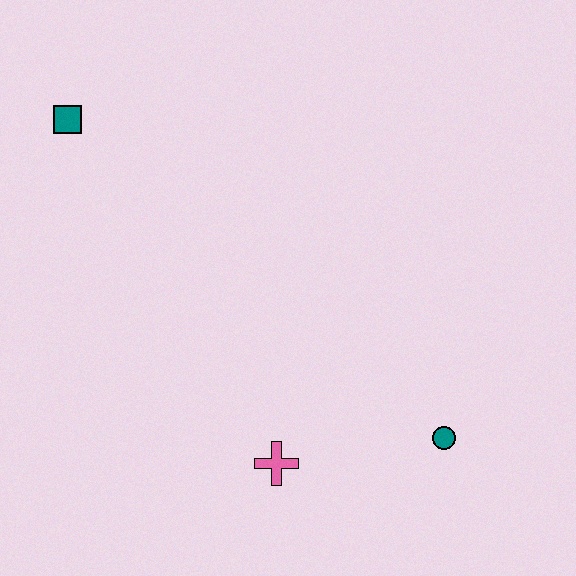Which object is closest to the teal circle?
The pink cross is closest to the teal circle.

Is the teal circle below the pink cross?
No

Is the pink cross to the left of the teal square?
No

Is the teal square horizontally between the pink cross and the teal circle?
No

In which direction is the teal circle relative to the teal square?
The teal circle is to the right of the teal square.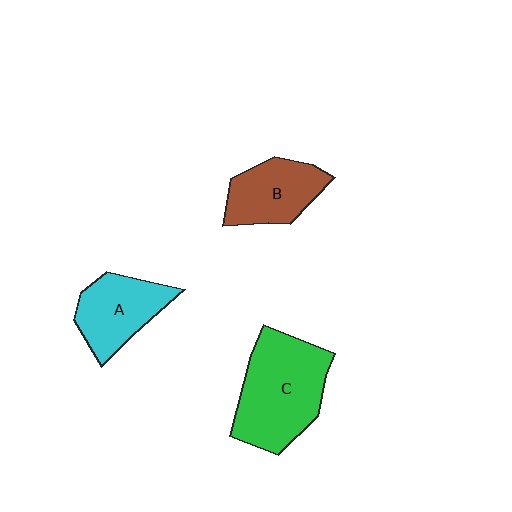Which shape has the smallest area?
Shape B (brown).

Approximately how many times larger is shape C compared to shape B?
Approximately 1.6 times.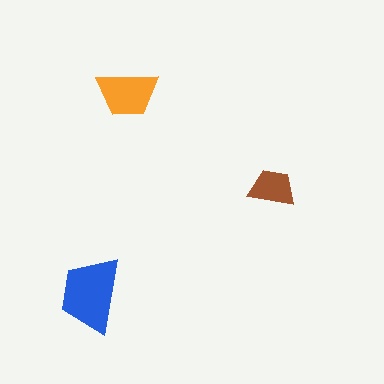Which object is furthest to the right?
The brown trapezoid is rightmost.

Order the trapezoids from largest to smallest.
the blue one, the orange one, the brown one.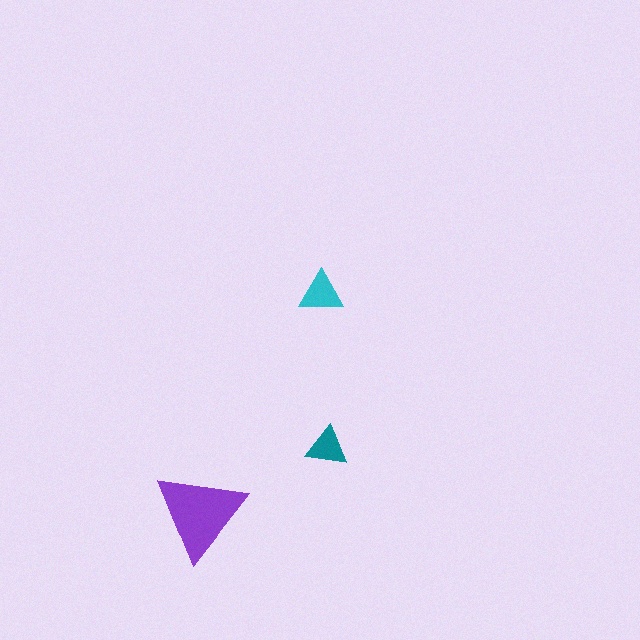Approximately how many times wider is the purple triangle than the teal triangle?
About 2 times wider.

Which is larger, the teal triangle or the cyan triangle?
The cyan one.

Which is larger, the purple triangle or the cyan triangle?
The purple one.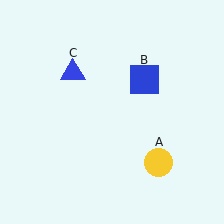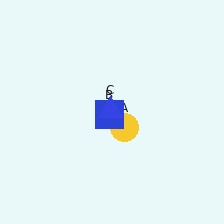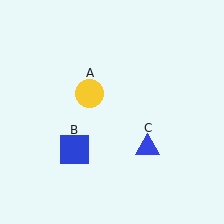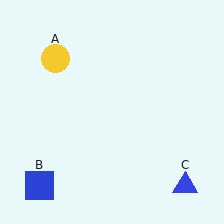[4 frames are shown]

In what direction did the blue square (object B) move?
The blue square (object B) moved down and to the left.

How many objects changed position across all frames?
3 objects changed position: yellow circle (object A), blue square (object B), blue triangle (object C).